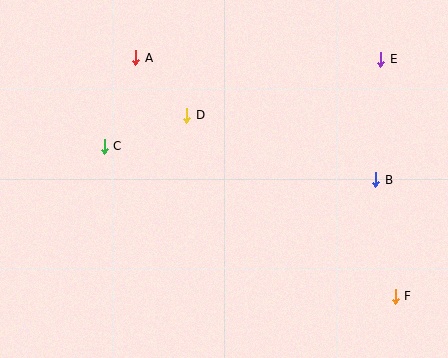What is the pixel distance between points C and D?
The distance between C and D is 88 pixels.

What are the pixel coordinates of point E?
Point E is at (381, 59).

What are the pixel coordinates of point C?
Point C is at (104, 146).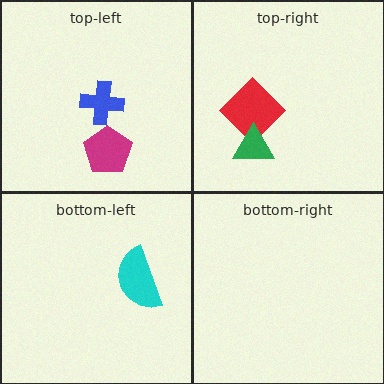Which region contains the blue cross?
The top-left region.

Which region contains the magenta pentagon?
The top-left region.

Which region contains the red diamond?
The top-right region.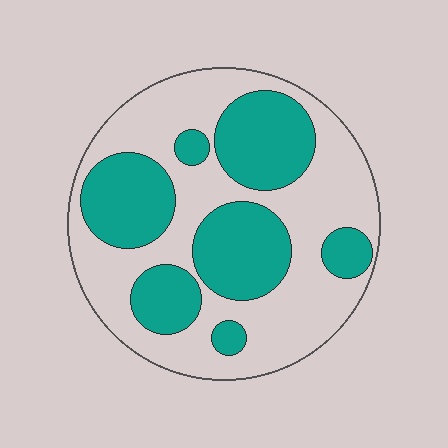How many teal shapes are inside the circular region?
7.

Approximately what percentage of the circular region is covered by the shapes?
Approximately 40%.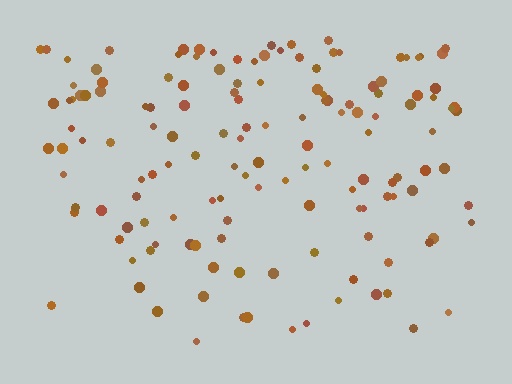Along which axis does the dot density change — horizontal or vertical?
Vertical.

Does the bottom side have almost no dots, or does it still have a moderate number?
Still a moderate number, just noticeably fewer than the top.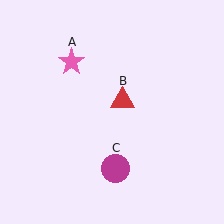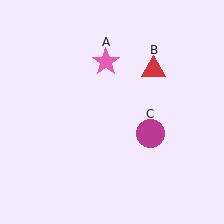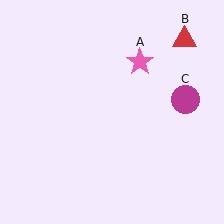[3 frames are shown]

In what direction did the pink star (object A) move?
The pink star (object A) moved right.